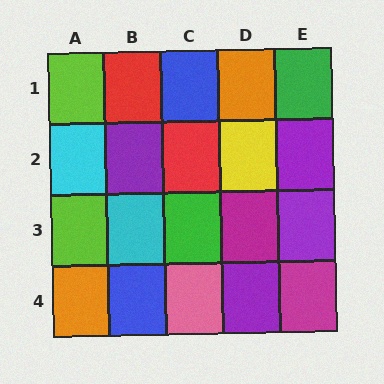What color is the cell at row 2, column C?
Red.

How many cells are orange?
2 cells are orange.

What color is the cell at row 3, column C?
Green.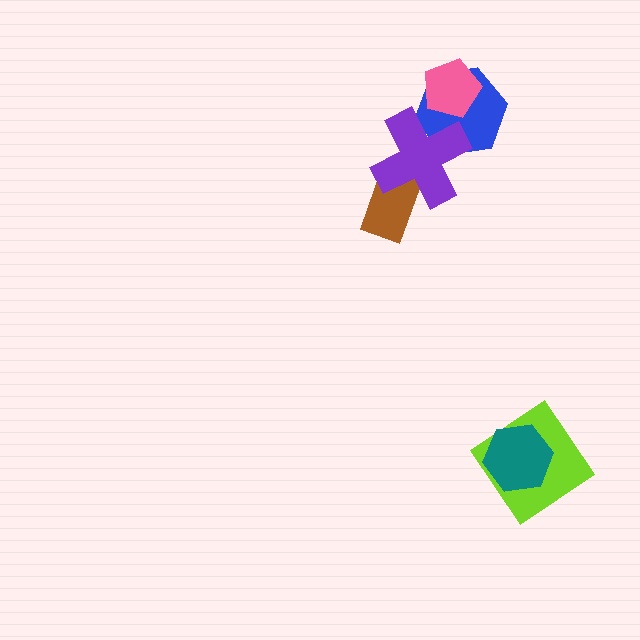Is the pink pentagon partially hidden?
No, no other shape covers it.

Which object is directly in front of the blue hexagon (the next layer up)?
The pink pentagon is directly in front of the blue hexagon.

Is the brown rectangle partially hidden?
Yes, it is partially covered by another shape.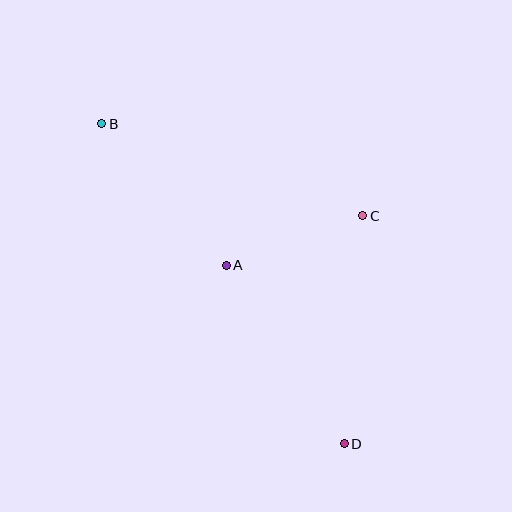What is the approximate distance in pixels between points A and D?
The distance between A and D is approximately 214 pixels.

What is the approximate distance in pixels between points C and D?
The distance between C and D is approximately 229 pixels.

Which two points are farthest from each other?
Points B and D are farthest from each other.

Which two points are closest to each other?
Points A and C are closest to each other.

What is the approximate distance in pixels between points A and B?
The distance between A and B is approximately 188 pixels.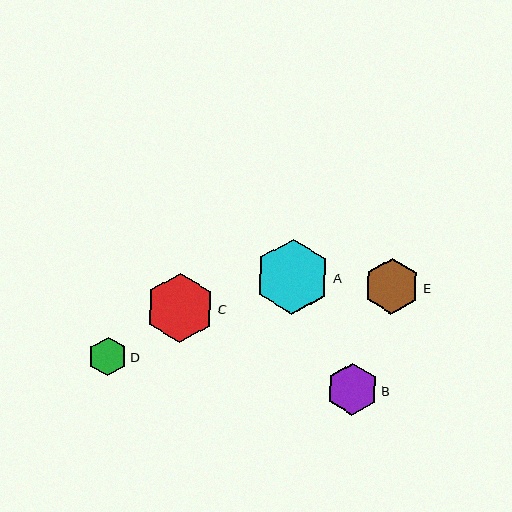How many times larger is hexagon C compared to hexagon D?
Hexagon C is approximately 1.8 times the size of hexagon D.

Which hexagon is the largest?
Hexagon A is the largest with a size of approximately 75 pixels.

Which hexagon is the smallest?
Hexagon D is the smallest with a size of approximately 39 pixels.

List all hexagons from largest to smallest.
From largest to smallest: A, C, E, B, D.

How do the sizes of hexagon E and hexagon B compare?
Hexagon E and hexagon B are approximately the same size.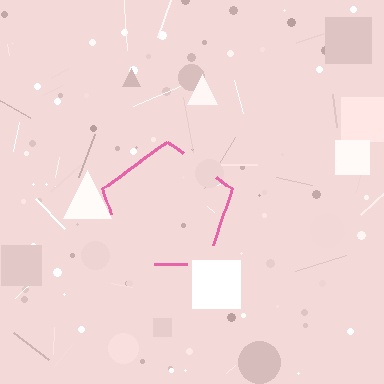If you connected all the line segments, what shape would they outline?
They would outline a pentagon.